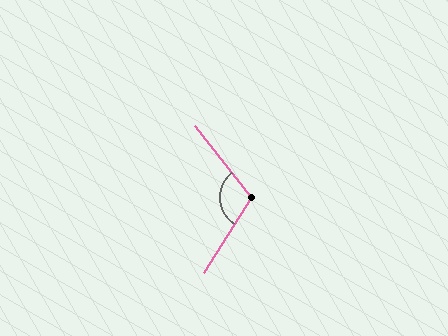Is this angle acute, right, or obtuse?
It is obtuse.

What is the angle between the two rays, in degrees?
Approximately 109 degrees.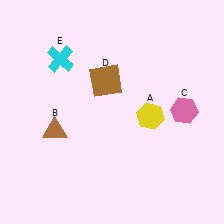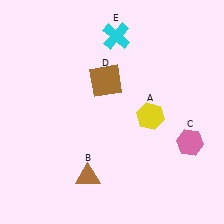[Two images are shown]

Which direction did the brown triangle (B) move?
The brown triangle (B) moved down.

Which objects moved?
The objects that moved are: the brown triangle (B), the pink hexagon (C), the cyan cross (E).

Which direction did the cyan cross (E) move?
The cyan cross (E) moved right.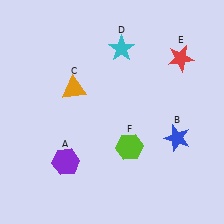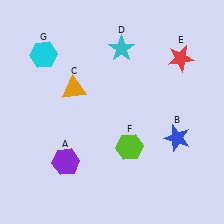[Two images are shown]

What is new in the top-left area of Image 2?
A cyan hexagon (G) was added in the top-left area of Image 2.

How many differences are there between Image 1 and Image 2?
There is 1 difference between the two images.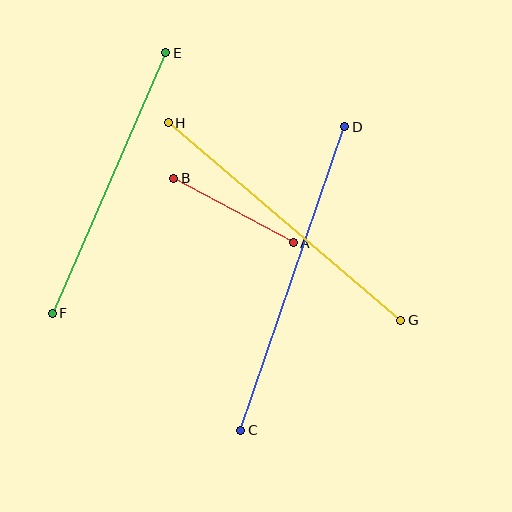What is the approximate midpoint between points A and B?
The midpoint is at approximately (233, 211) pixels.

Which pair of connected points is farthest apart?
Points C and D are farthest apart.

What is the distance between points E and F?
The distance is approximately 284 pixels.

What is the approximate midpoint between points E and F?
The midpoint is at approximately (109, 183) pixels.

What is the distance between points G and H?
The distance is approximately 305 pixels.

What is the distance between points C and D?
The distance is approximately 321 pixels.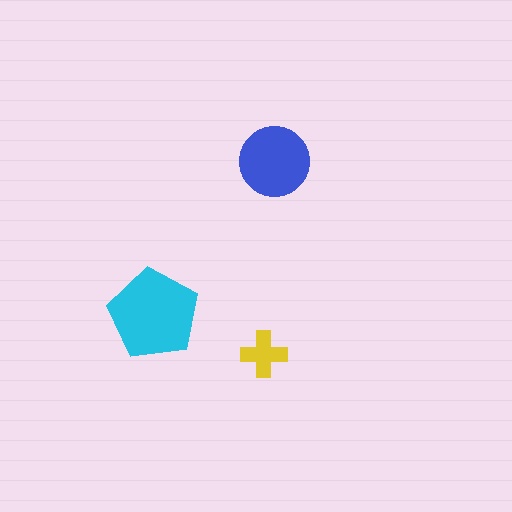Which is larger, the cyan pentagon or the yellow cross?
The cyan pentagon.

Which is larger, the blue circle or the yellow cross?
The blue circle.